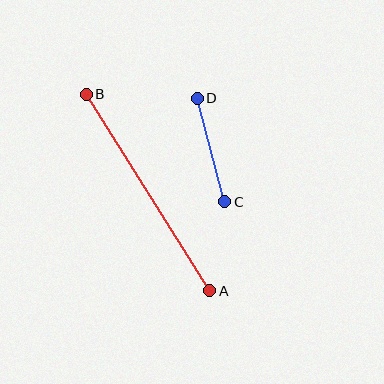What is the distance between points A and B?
The distance is approximately 232 pixels.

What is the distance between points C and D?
The distance is approximately 107 pixels.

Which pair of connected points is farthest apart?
Points A and B are farthest apart.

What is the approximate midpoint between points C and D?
The midpoint is at approximately (211, 150) pixels.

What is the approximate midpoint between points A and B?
The midpoint is at approximately (148, 193) pixels.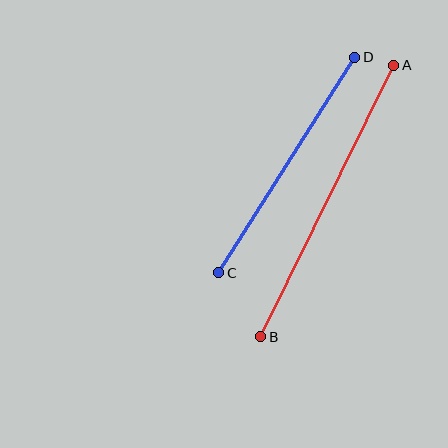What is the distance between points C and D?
The distance is approximately 255 pixels.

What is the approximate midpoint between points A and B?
The midpoint is at approximately (327, 201) pixels.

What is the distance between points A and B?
The distance is approximately 302 pixels.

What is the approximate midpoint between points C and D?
The midpoint is at approximately (287, 165) pixels.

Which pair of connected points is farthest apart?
Points A and B are farthest apart.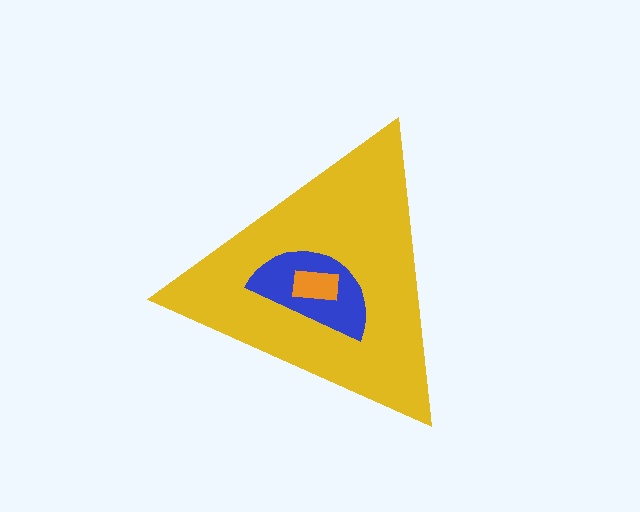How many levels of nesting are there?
3.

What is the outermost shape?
The yellow triangle.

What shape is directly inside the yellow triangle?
The blue semicircle.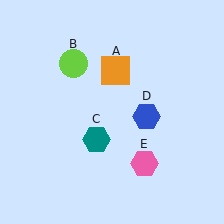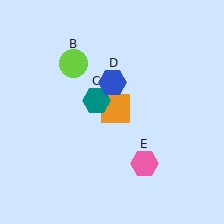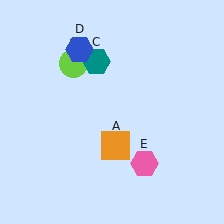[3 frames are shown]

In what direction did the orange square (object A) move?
The orange square (object A) moved down.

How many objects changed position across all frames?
3 objects changed position: orange square (object A), teal hexagon (object C), blue hexagon (object D).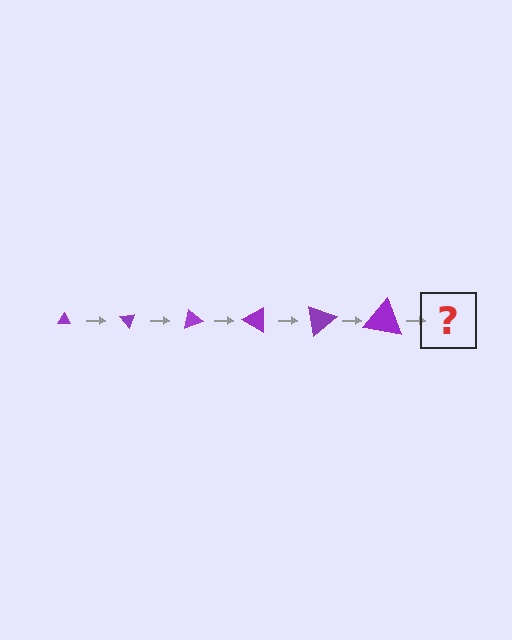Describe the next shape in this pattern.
It should be a triangle, larger than the previous one and rotated 300 degrees from the start.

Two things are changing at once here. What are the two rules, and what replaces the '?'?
The two rules are that the triangle grows larger each step and it rotates 50 degrees each step. The '?' should be a triangle, larger than the previous one and rotated 300 degrees from the start.